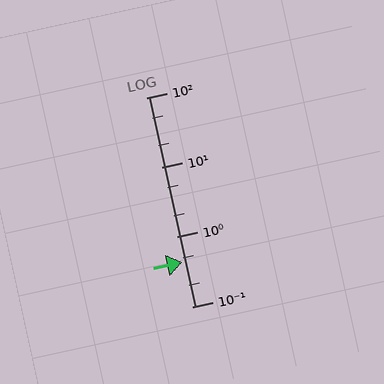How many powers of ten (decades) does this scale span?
The scale spans 3 decades, from 0.1 to 100.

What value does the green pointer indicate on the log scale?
The pointer indicates approximately 0.43.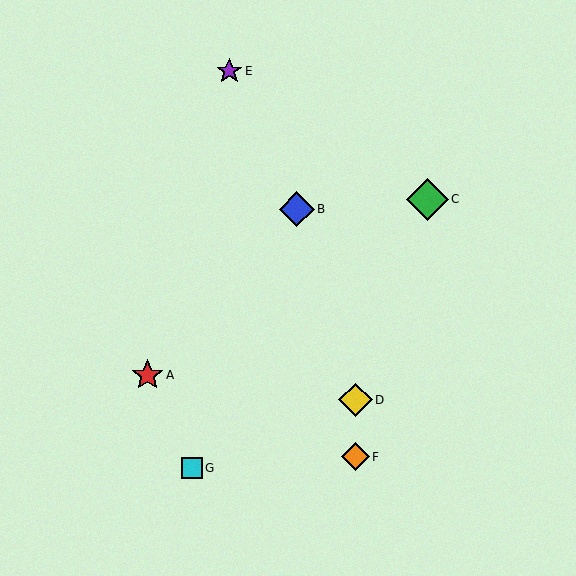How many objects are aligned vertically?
2 objects (D, F) are aligned vertically.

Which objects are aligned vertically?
Objects D, F are aligned vertically.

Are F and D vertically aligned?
Yes, both are at x≈355.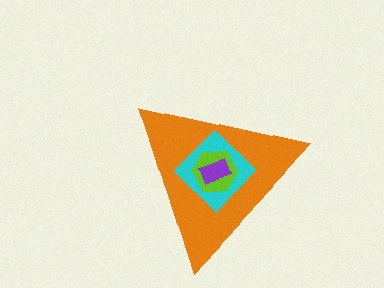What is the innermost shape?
The purple rectangle.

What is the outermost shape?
The orange triangle.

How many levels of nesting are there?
4.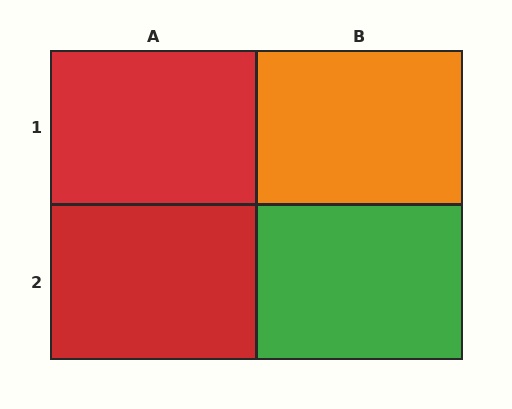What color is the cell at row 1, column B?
Orange.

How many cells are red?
2 cells are red.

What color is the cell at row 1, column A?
Red.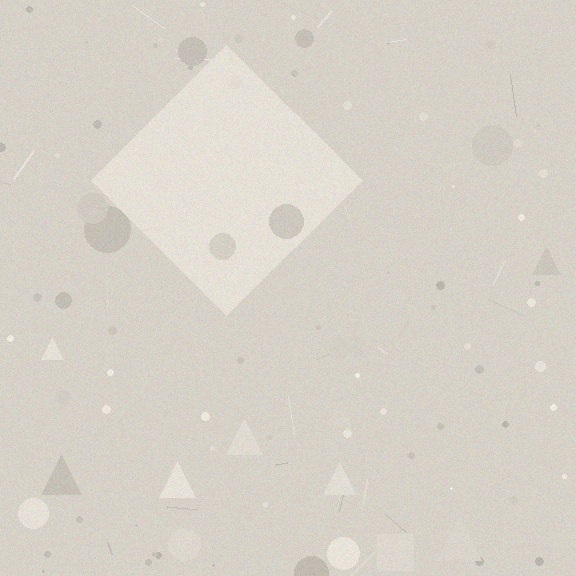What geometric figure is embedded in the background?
A diamond is embedded in the background.